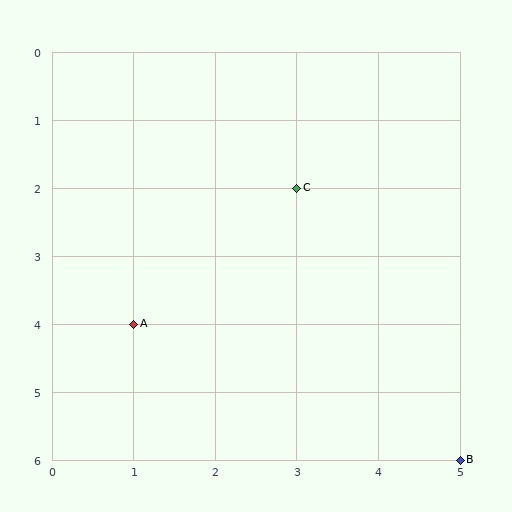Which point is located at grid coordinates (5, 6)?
Point B is at (5, 6).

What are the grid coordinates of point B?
Point B is at grid coordinates (5, 6).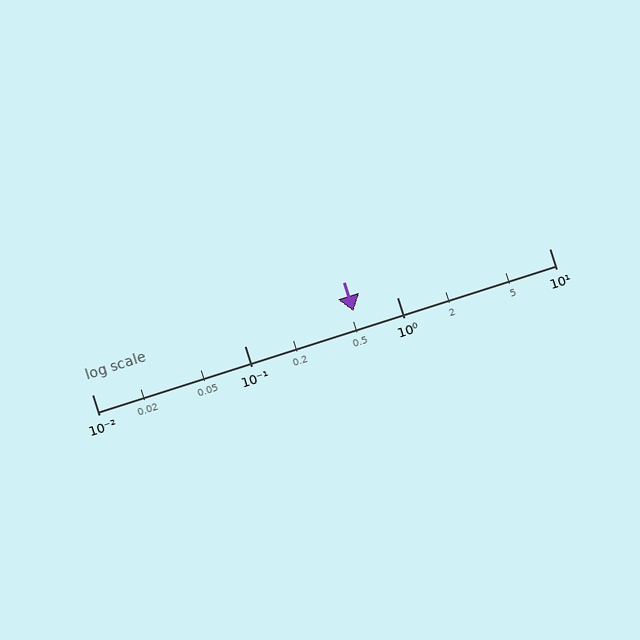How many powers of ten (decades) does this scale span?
The scale spans 3 decades, from 0.01 to 10.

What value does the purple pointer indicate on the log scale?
The pointer indicates approximately 0.52.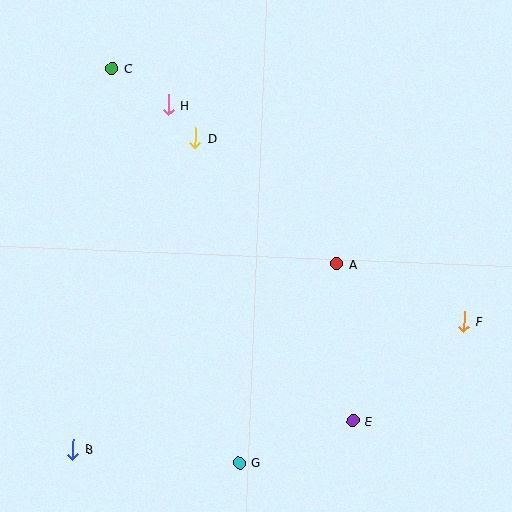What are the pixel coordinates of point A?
Point A is at (336, 264).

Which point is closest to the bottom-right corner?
Point E is closest to the bottom-right corner.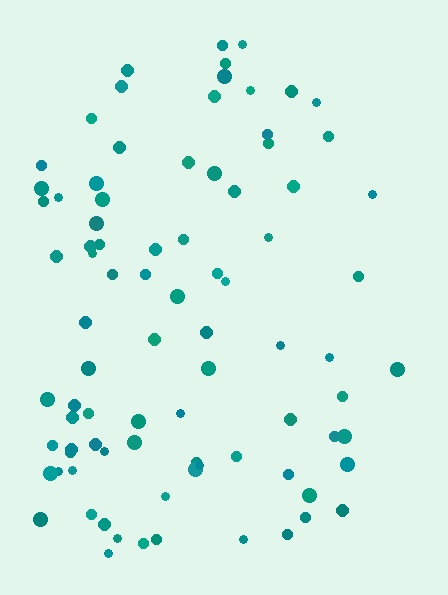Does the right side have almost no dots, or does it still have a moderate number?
Still a moderate number, just noticeably fewer than the left.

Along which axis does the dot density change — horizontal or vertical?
Horizontal.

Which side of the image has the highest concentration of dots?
The left.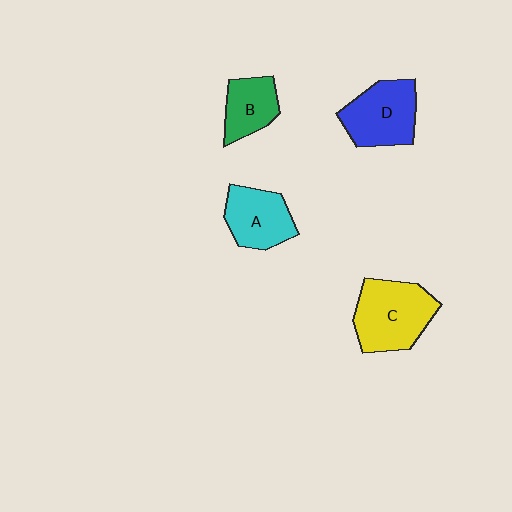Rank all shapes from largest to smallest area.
From largest to smallest: C (yellow), D (blue), A (cyan), B (green).